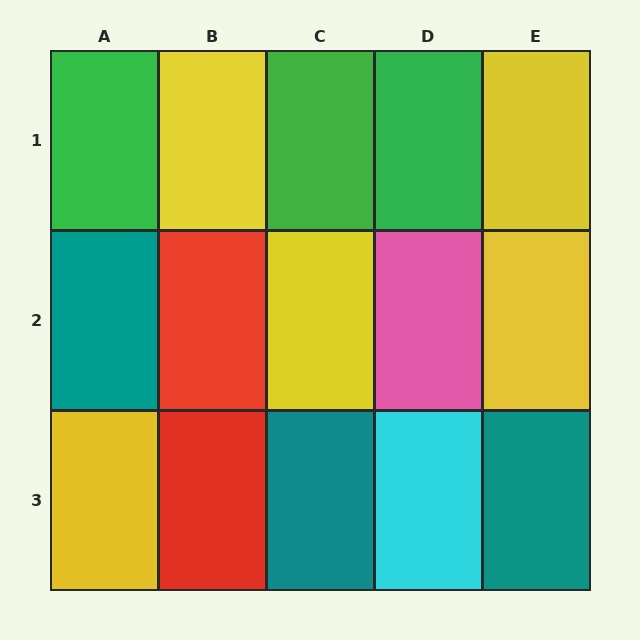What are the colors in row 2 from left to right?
Teal, red, yellow, pink, yellow.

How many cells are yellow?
5 cells are yellow.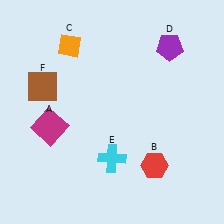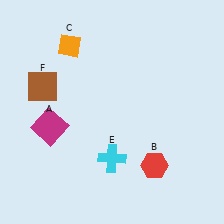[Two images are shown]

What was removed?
The purple pentagon (D) was removed in Image 2.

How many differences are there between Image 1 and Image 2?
There is 1 difference between the two images.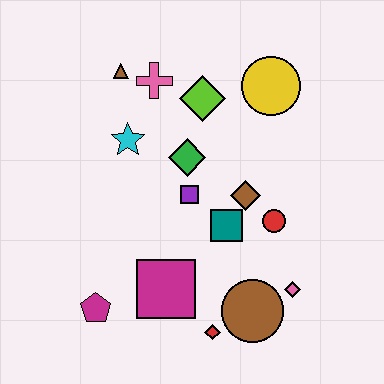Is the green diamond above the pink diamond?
Yes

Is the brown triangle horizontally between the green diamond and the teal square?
No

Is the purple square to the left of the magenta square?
No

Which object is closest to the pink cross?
The brown triangle is closest to the pink cross.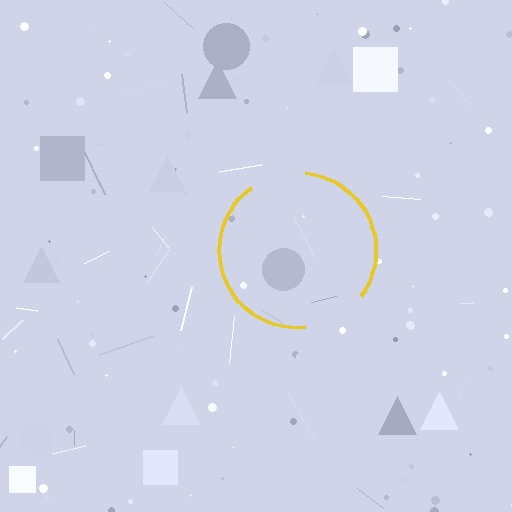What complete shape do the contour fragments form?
The contour fragments form a circle.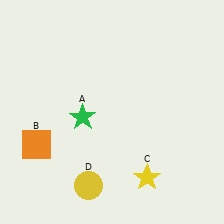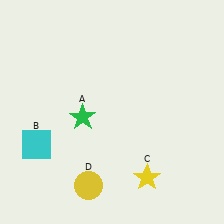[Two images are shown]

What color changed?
The square (B) changed from orange in Image 1 to cyan in Image 2.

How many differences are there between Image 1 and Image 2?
There is 1 difference between the two images.